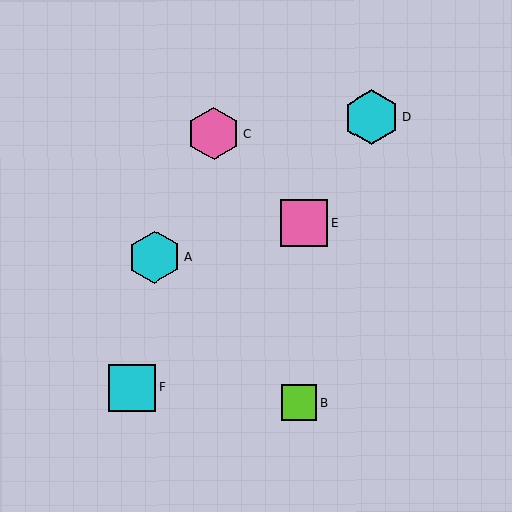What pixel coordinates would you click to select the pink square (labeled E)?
Click at (304, 222) to select the pink square E.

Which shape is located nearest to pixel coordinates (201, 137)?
The pink hexagon (labeled C) at (214, 134) is nearest to that location.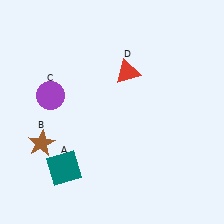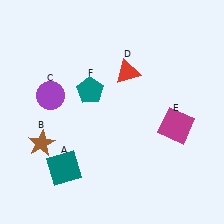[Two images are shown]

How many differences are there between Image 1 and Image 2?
There are 2 differences between the two images.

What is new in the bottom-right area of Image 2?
A magenta square (E) was added in the bottom-right area of Image 2.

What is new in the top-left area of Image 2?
A teal pentagon (F) was added in the top-left area of Image 2.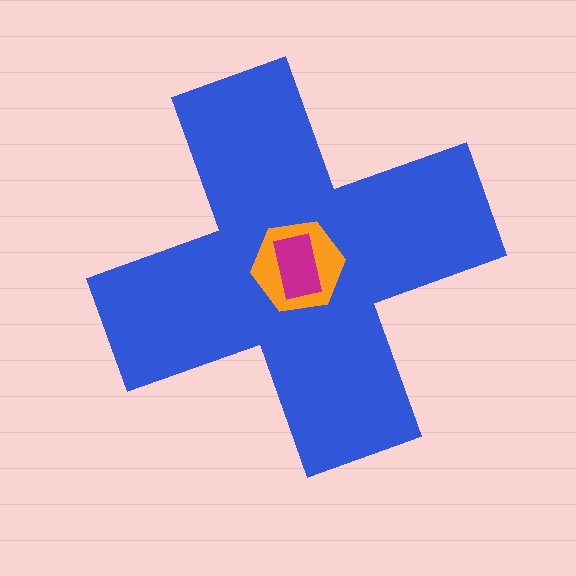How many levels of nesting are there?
3.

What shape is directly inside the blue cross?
The orange hexagon.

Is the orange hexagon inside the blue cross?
Yes.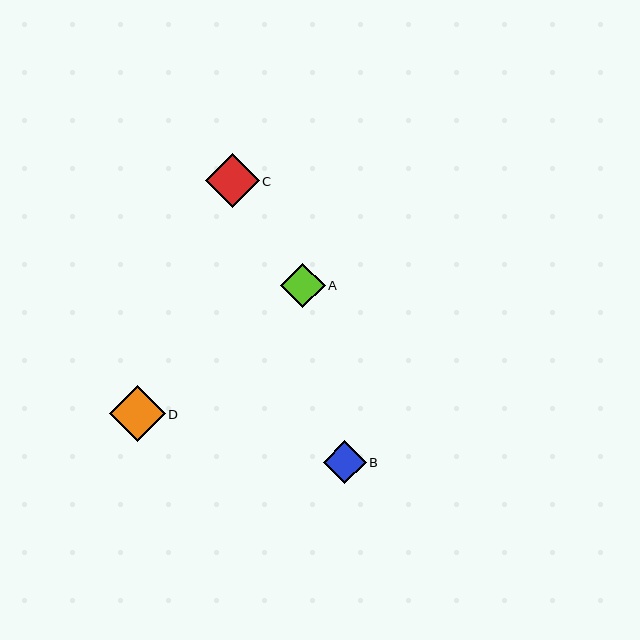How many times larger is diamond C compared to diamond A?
Diamond C is approximately 1.2 times the size of diamond A.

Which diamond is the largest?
Diamond D is the largest with a size of approximately 56 pixels.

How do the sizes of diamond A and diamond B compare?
Diamond A and diamond B are approximately the same size.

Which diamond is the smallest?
Diamond B is the smallest with a size of approximately 43 pixels.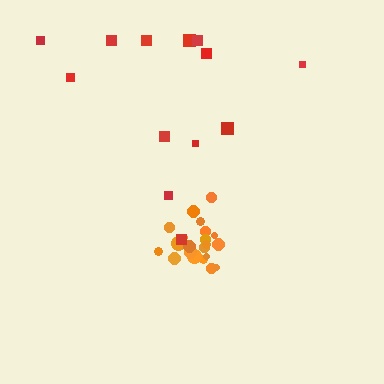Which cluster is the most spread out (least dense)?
Red.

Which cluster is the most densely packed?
Orange.